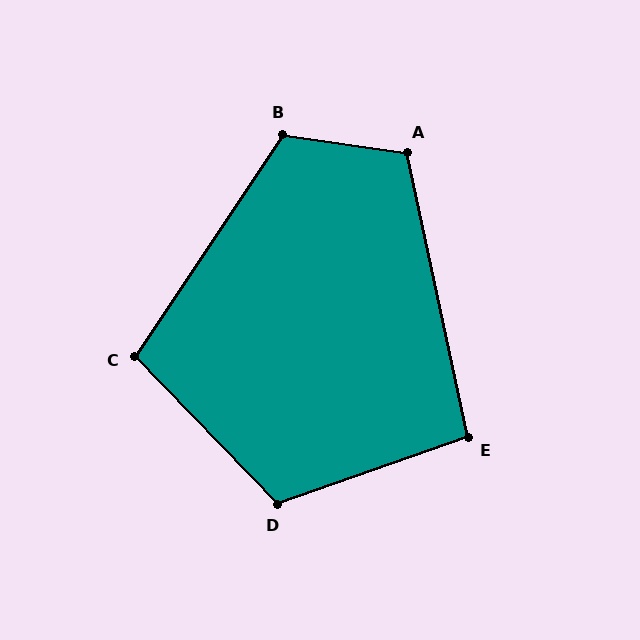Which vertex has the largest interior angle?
B, at approximately 116 degrees.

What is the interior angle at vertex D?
Approximately 115 degrees (obtuse).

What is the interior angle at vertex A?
Approximately 110 degrees (obtuse).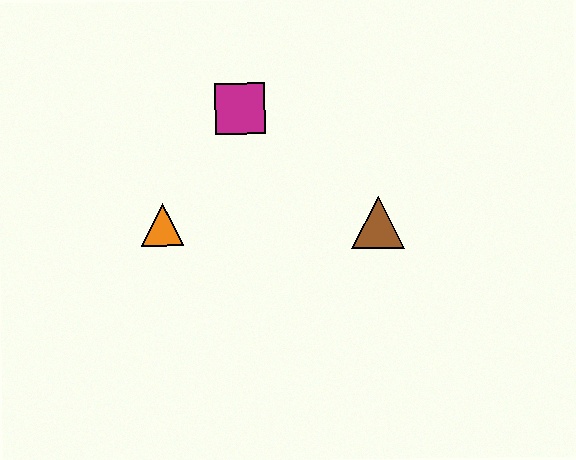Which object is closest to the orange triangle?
The magenta square is closest to the orange triangle.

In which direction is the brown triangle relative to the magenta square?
The brown triangle is to the right of the magenta square.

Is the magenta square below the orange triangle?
No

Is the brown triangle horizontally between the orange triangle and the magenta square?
No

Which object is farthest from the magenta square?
The brown triangle is farthest from the magenta square.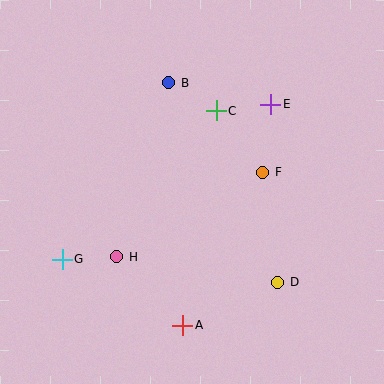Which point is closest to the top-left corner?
Point B is closest to the top-left corner.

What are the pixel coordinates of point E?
Point E is at (271, 104).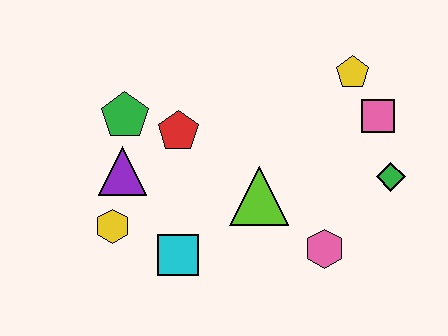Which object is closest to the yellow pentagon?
The pink square is closest to the yellow pentagon.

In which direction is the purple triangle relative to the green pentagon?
The purple triangle is below the green pentagon.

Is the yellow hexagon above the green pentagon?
No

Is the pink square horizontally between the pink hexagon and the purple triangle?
No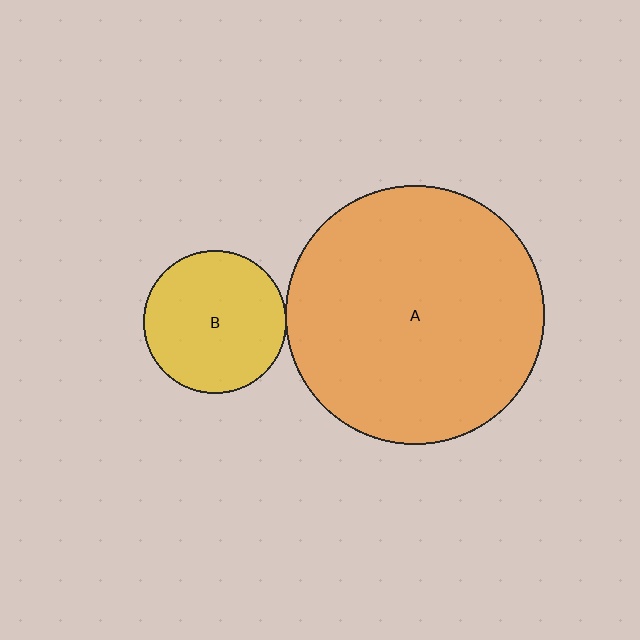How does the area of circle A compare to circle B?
Approximately 3.3 times.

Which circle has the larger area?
Circle A (orange).